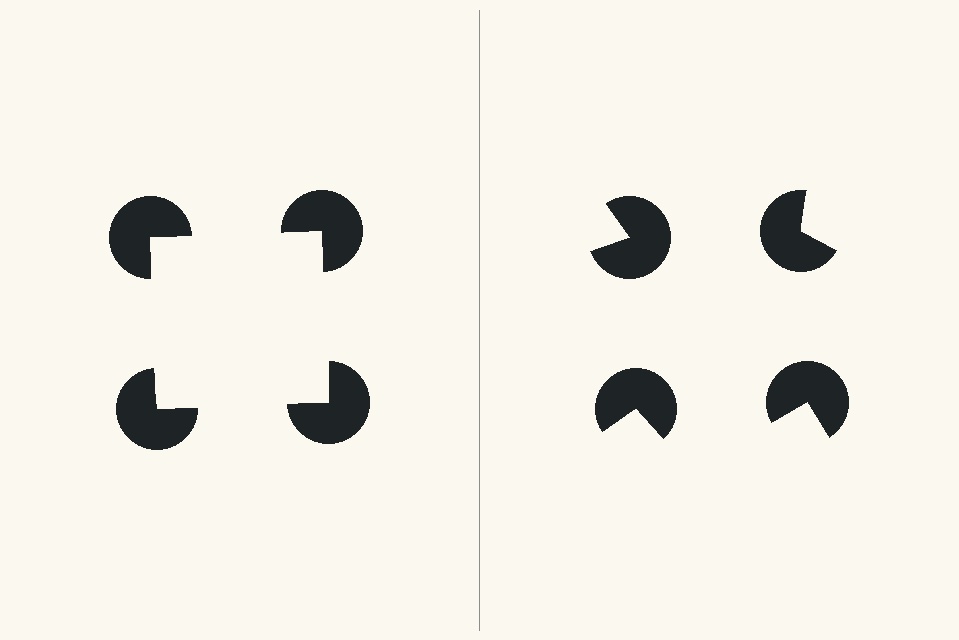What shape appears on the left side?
An illusory square.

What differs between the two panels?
The pac-man discs are positioned identically on both sides; only the wedge orientations differ. On the left they align to a square; on the right they are misaligned.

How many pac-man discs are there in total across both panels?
8 — 4 on each side.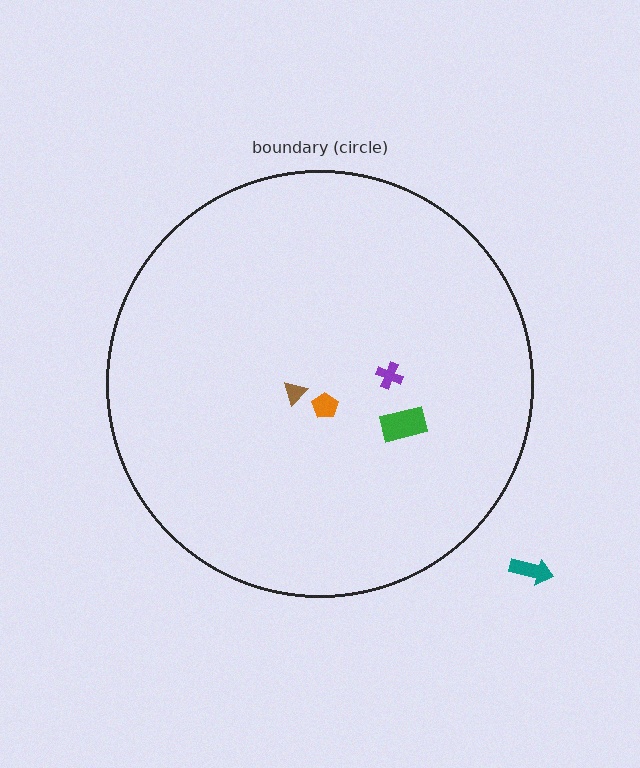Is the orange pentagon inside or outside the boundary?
Inside.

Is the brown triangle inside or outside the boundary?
Inside.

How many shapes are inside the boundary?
4 inside, 1 outside.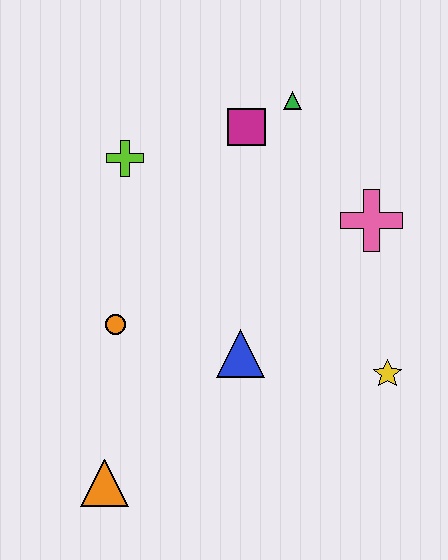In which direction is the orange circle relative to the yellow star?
The orange circle is to the left of the yellow star.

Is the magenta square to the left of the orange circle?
No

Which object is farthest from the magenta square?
The orange triangle is farthest from the magenta square.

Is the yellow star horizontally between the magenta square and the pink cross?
No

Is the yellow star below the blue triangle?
Yes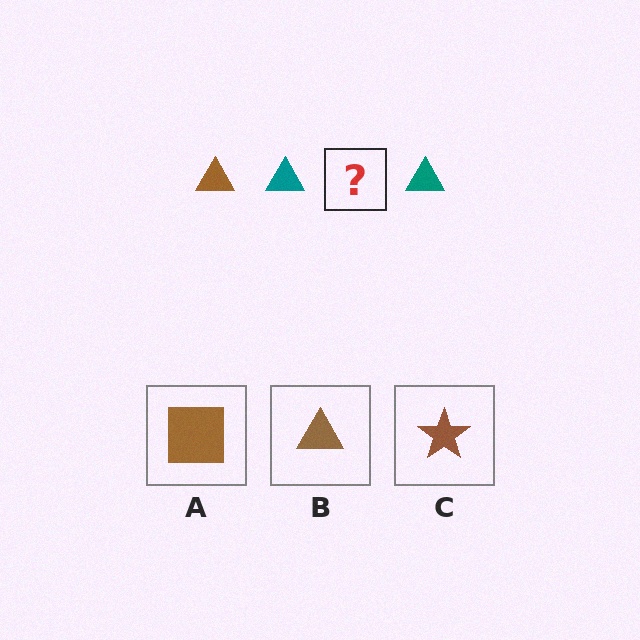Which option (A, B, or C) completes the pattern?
B.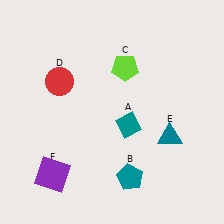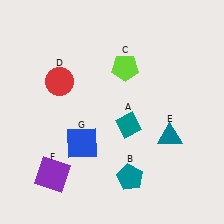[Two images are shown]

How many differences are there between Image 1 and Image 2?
There is 1 difference between the two images.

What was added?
A blue square (G) was added in Image 2.